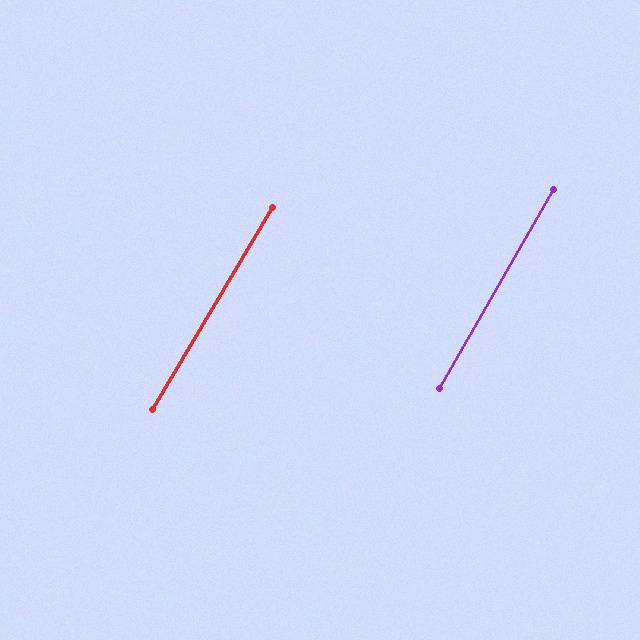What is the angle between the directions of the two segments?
Approximately 1 degree.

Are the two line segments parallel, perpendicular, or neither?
Parallel — their directions differ by only 0.9°.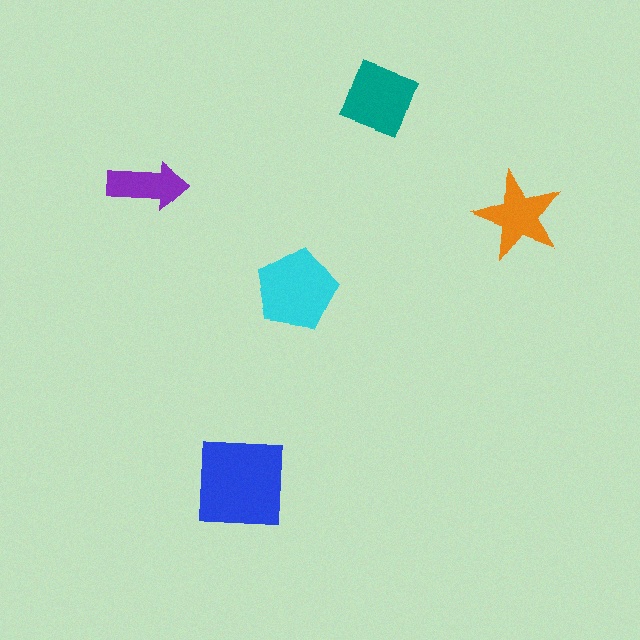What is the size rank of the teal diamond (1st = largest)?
3rd.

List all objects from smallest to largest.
The purple arrow, the orange star, the teal diamond, the cyan pentagon, the blue square.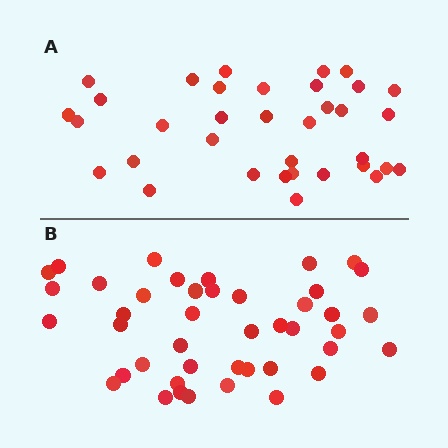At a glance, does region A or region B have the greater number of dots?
Region B (the bottom region) has more dots.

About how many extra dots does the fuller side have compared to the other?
Region B has roughly 8 or so more dots than region A.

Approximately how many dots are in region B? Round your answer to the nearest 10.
About 40 dots. (The exact count is 43, which rounds to 40.)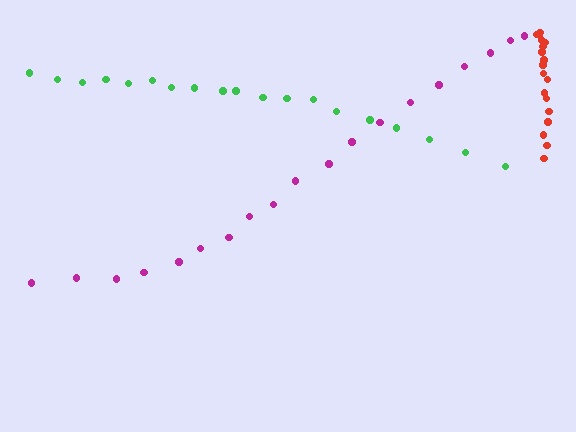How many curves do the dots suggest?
There are 3 distinct paths.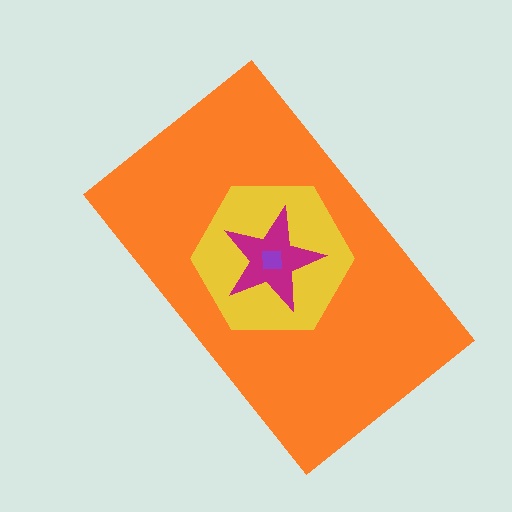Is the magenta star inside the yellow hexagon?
Yes.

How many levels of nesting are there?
4.